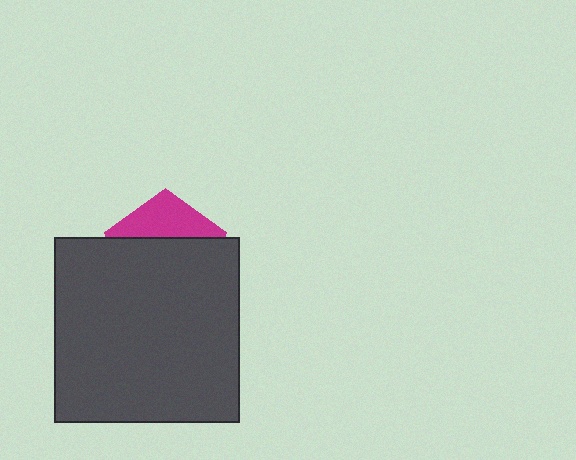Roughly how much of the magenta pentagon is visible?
A small part of it is visible (roughly 33%).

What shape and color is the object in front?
The object in front is a dark gray square.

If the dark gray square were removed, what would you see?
You would see the complete magenta pentagon.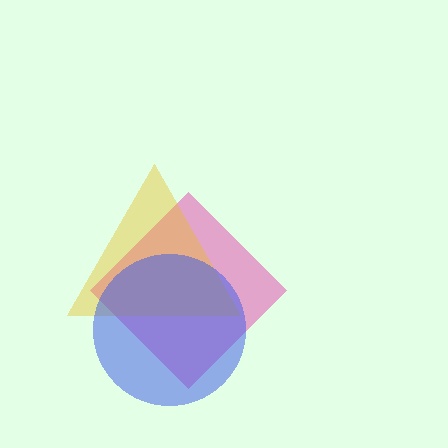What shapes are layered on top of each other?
The layered shapes are: a pink diamond, a yellow triangle, a blue circle.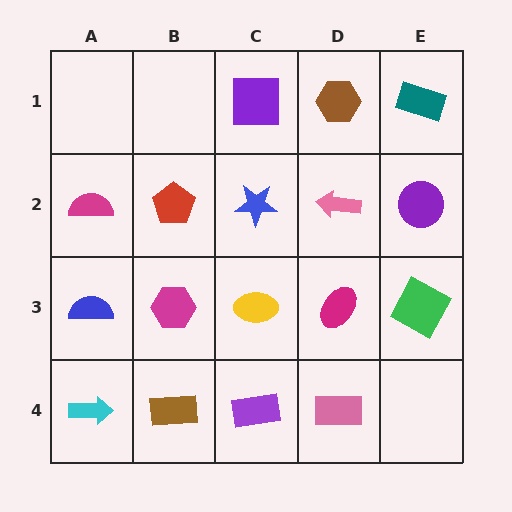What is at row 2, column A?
A magenta semicircle.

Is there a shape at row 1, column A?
No, that cell is empty.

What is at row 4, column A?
A cyan arrow.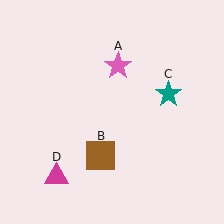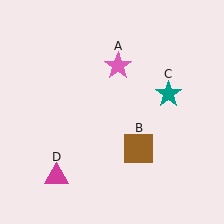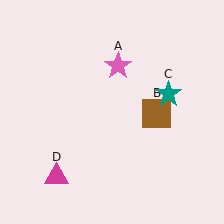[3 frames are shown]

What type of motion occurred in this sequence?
The brown square (object B) rotated counterclockwise around the center of the scene.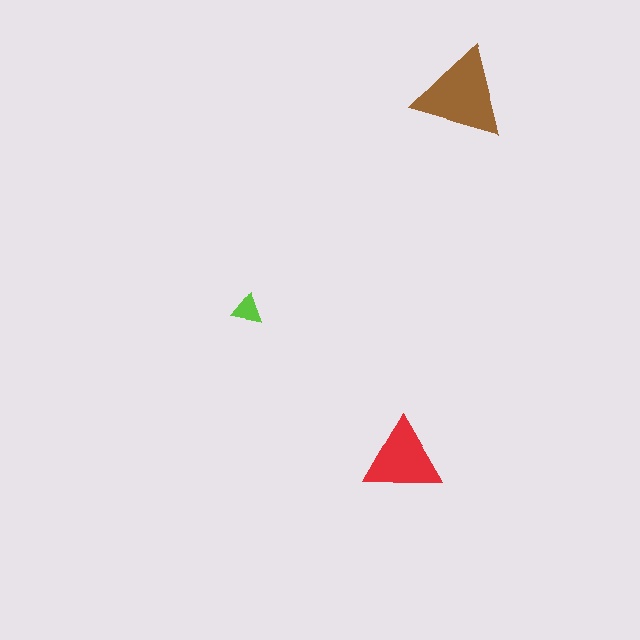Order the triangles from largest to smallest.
the brown one, the red one, the lime one.